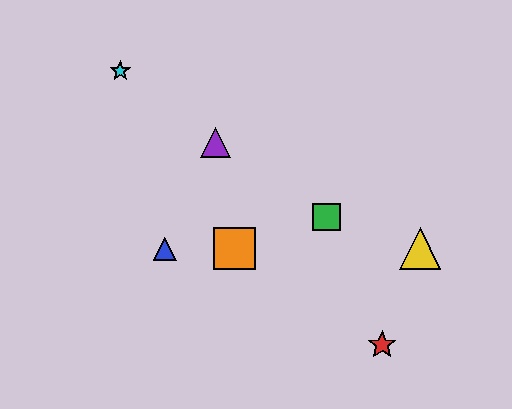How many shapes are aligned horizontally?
3 shapes (the blue triangle, the yellow triangle, the orange square) are aligned horizontally.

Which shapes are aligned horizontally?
The blue triangle, the yellow triangle, the orange square are aligned horizontally.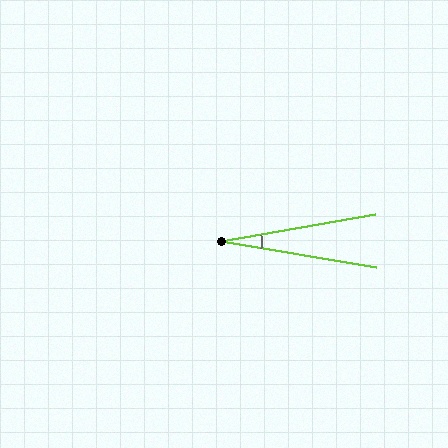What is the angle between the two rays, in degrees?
Approximately 19 degrees.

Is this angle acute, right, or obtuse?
It is acute.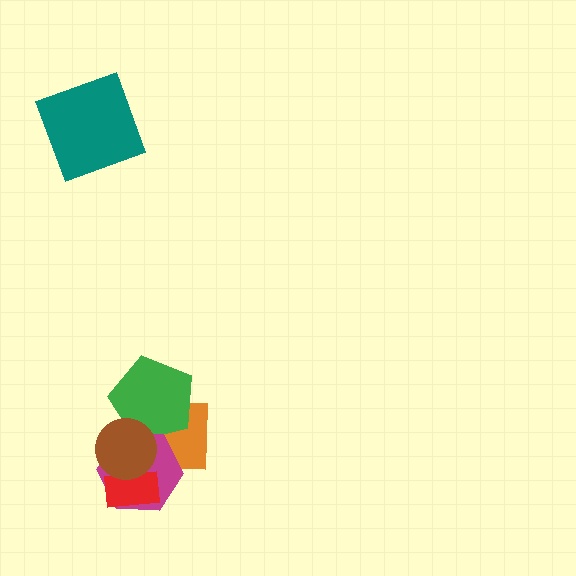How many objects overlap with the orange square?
3 objects overlap with the orange square.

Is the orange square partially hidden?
Yes, it is partially covered by another shape.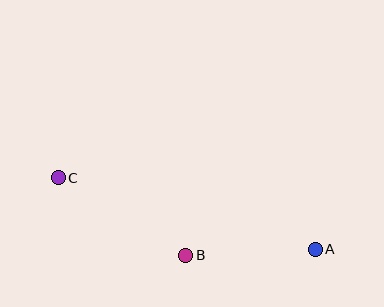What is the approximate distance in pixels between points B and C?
The distance between B and C is approximately 149 pixels.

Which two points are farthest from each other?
Points A and C are farthest from each other.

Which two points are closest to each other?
Points A and B are closest to each other.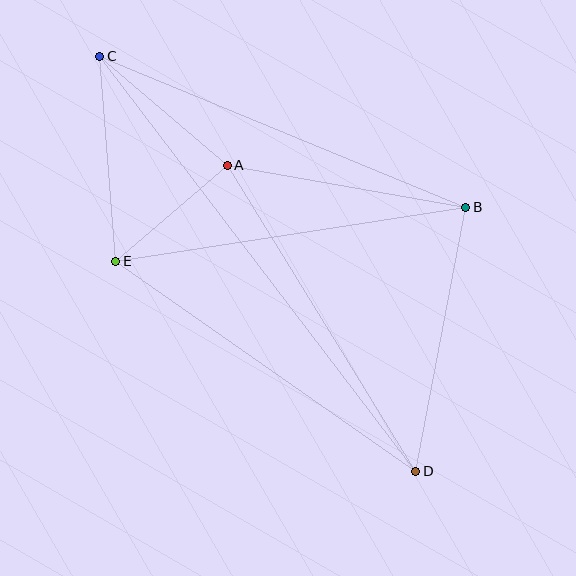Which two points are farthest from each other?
Points C and D are farthest from each other.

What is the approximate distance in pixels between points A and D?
The distance between A and D is approximately 359 pixels.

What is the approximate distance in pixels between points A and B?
The distance between A and B is approximately 242 pixels.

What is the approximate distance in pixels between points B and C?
The distance between B and C is approximately 396 pixels.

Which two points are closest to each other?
Points A and E are closest to each other.